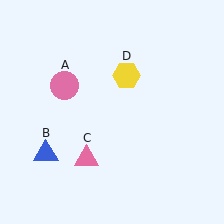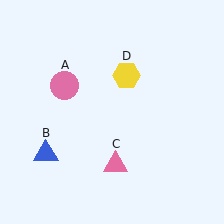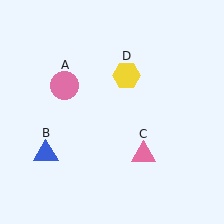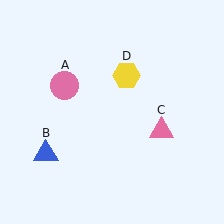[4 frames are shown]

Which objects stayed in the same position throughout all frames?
Pink circle (object A) and blue triangle (object B) and yellow hexagon (object D) remained stationary.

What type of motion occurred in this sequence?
The pink triangle (object C) rotated counterclockwise around the center of the scene.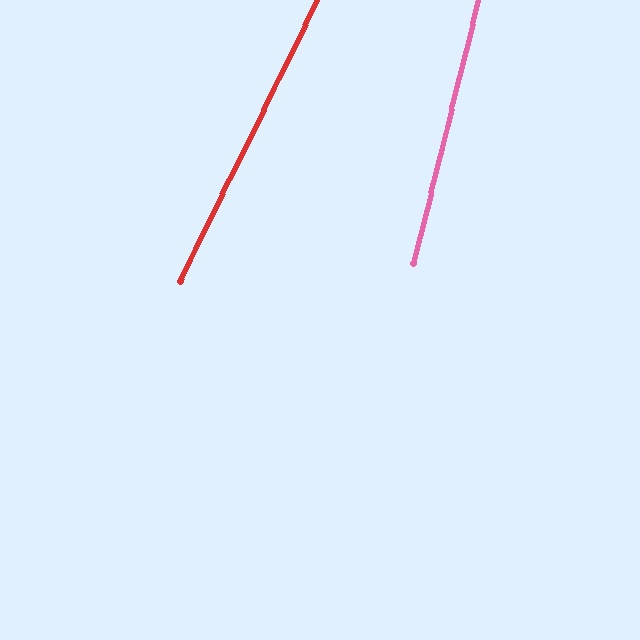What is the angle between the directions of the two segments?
Approximately 12 degrees.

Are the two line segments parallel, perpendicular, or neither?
Neither parallel nor perpendicular — they differ by about 12°.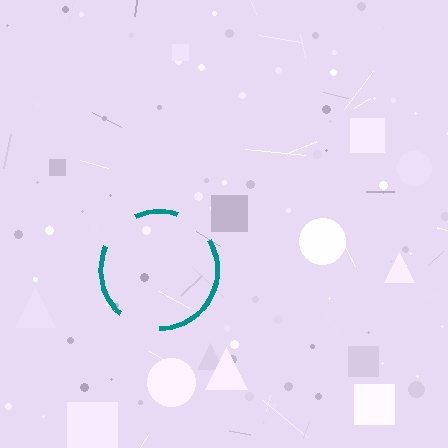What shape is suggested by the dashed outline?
The dashed outline suggests a circle.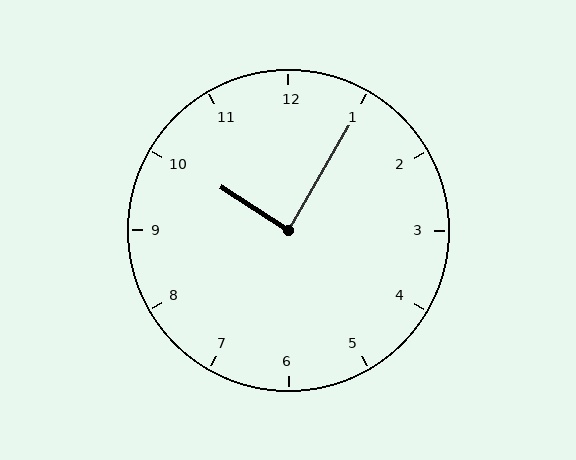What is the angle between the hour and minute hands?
Approximately 88 degrees.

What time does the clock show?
10:05.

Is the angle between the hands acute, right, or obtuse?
It is right.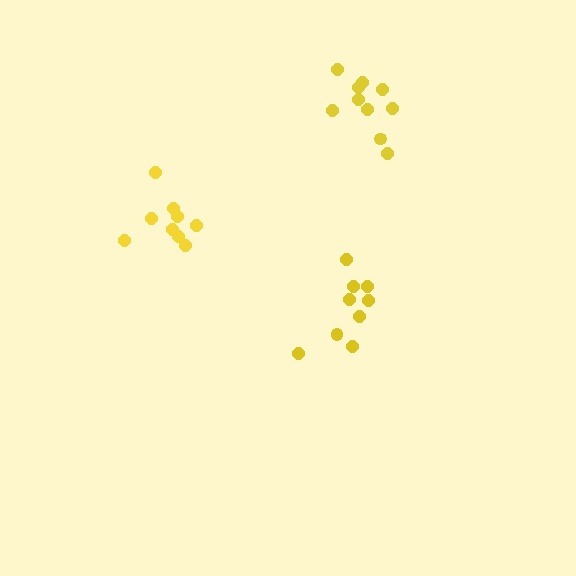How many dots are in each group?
Group 1: 9 dots, Group 2: 9 dots, Group 3: 10 dots (28 total).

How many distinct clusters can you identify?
There are 3 distinct clusters.